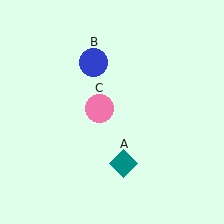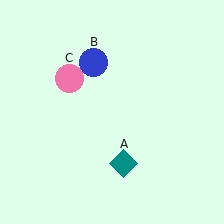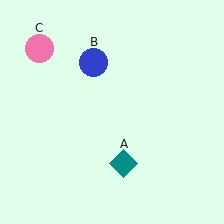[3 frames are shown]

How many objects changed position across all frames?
1 object changed position: pink circle (object C).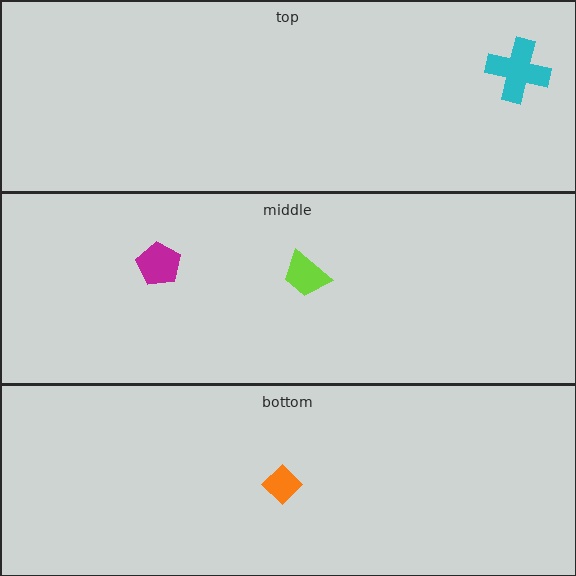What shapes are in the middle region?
The lime trapezoid, the magenta pentagon.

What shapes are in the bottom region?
The orange diamond.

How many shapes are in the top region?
1.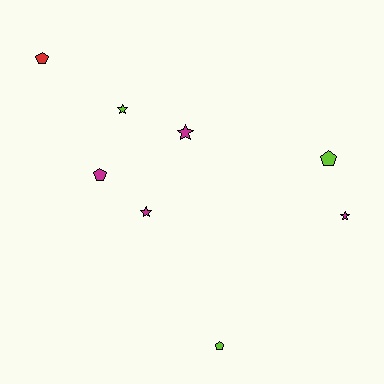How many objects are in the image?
There are 8 objects.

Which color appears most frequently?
Magenta, with 4 objects.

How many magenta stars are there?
There are 3 magenta stars.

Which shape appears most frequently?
Pentagon, with 4 objects.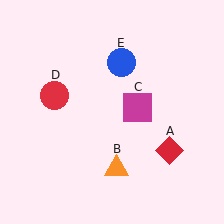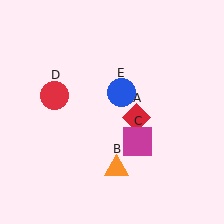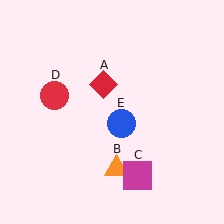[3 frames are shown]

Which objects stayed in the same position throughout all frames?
Orange triangle (object B) and red circle (object D) remained stationary.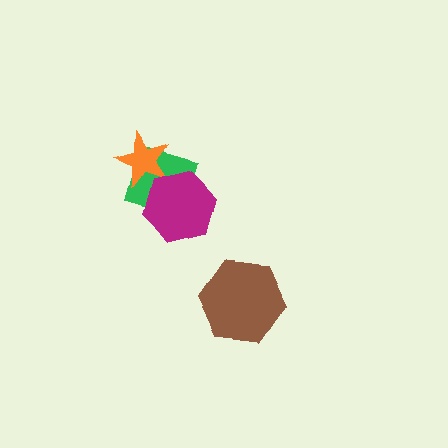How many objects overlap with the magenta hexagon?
2 objects overlap with the magenta hexagon.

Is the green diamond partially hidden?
Yes, it is partially covered by another shape.